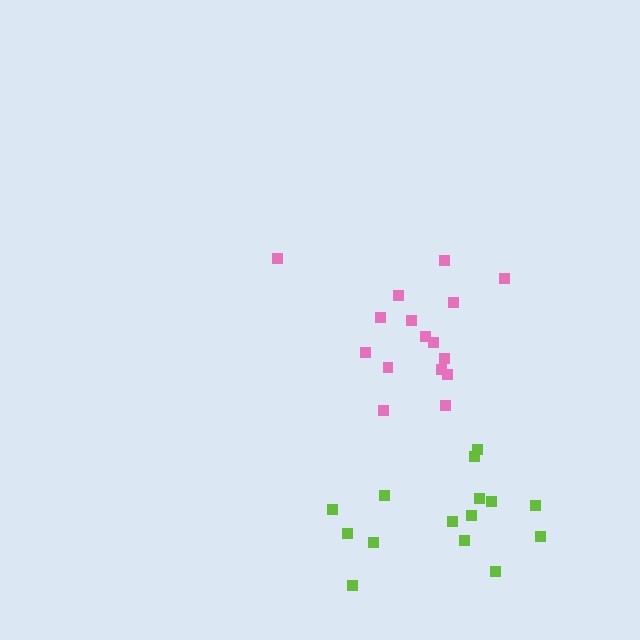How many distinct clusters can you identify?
There are 2 distinct clusters.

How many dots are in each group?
Group 1: 16 dots, Group 2: 15 dots (31 total).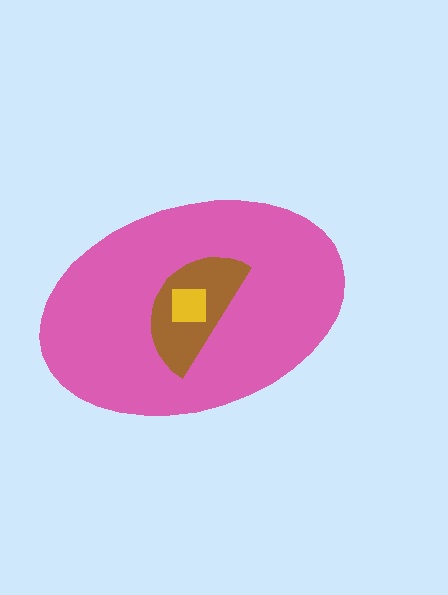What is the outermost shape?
The pink ellipse.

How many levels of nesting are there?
3.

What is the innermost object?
The yellow square.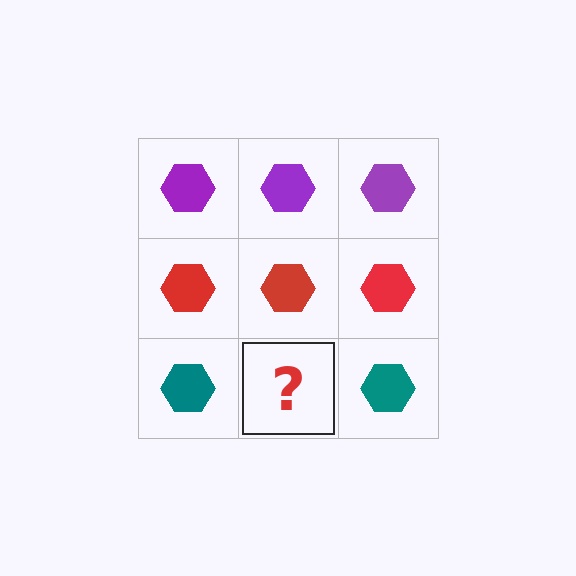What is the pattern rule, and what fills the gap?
The rule is that each row has a consistent color. The gap should be filled with a teal hexagon.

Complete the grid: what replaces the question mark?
The question mark should be replaced with a teal hexagon.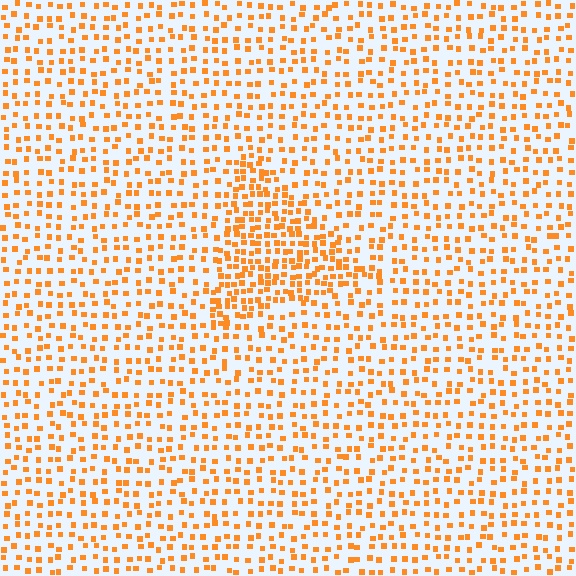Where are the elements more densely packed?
The elements are more densely packed inside the triangle boundary.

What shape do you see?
I see a triangle.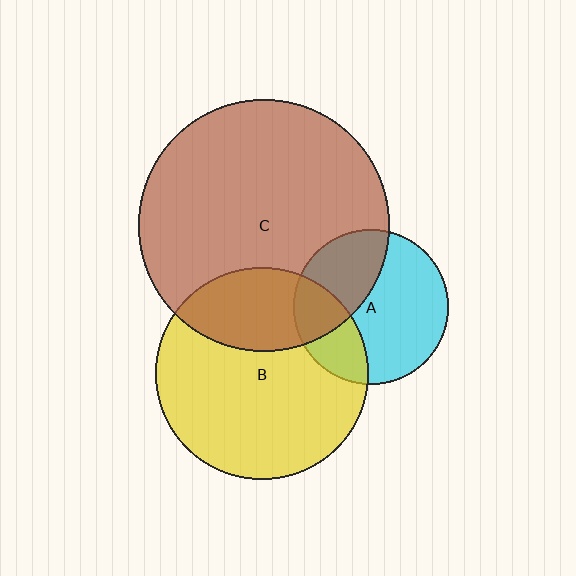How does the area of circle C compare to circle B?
Approximately 1.4 times.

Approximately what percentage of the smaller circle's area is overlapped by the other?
Approximately 35%.